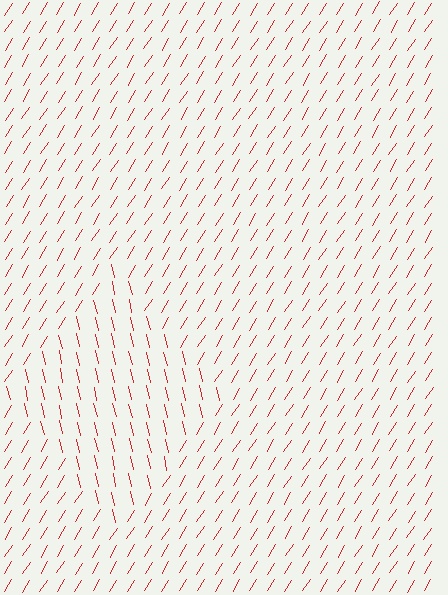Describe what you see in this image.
The image is filled with small red line segments. A diamond region in the image has lines oriented differently from the surrounding lines, creating a visible texture boundary.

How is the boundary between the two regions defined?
The boundary is defined purely by a change in line orientation (approximately 45 degrees difference). All lines are the same color and thickness.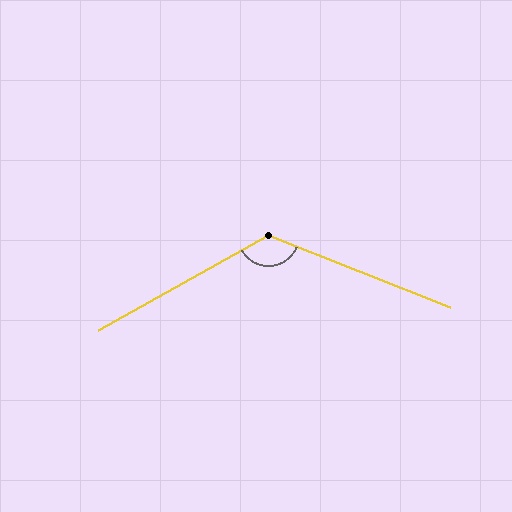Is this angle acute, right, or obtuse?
It is obtuse.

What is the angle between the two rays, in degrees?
Approximately 129 degrees.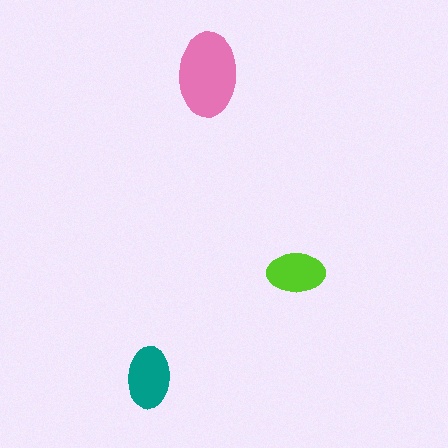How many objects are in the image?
There are 3 objects in the image.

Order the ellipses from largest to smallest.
the pink one, the teal one, the lime one.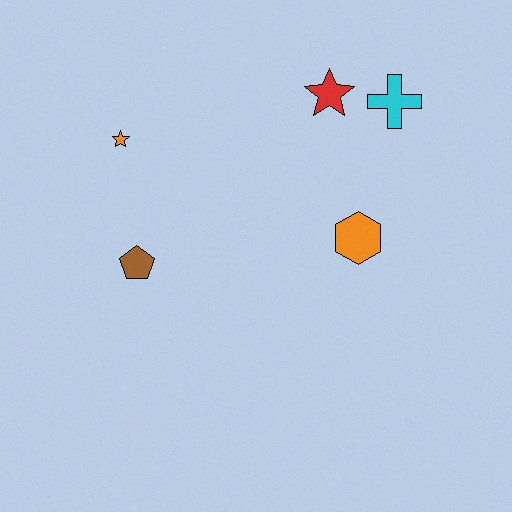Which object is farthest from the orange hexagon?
The orange star is farthest from the orange hexagon.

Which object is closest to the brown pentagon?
The orange star is closest to the brown pentagon.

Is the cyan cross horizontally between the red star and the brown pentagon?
No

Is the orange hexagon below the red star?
Yes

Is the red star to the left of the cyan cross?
Yes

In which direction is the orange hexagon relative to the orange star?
The orange hexagon is to the right of the orange star.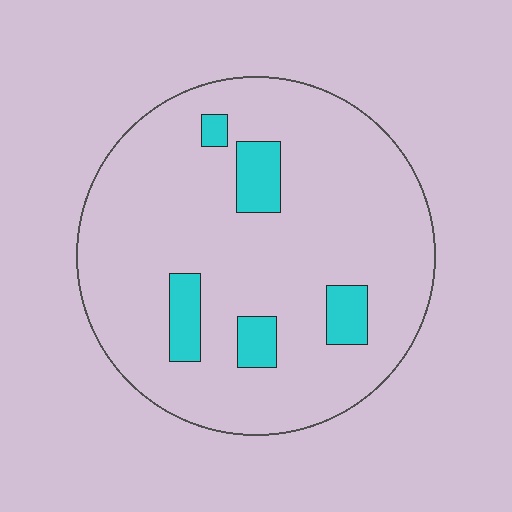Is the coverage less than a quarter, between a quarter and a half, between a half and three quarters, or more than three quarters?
Less than a quarter.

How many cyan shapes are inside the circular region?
5.